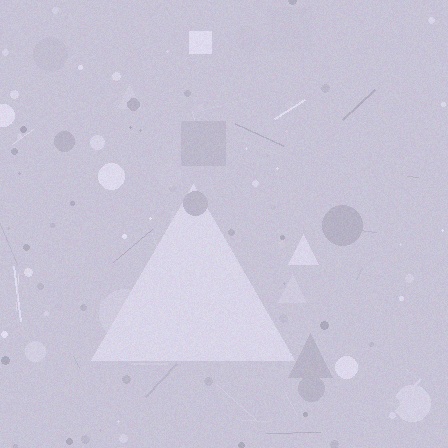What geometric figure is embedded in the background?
A triangle is embedded in the background.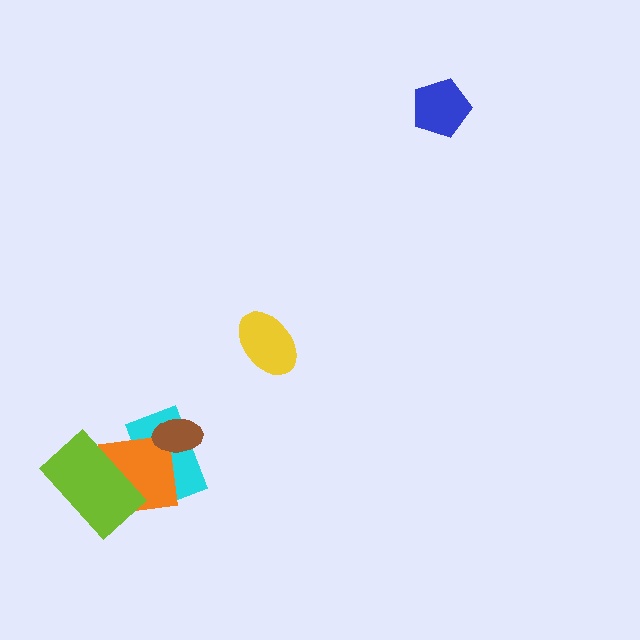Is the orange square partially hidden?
Yes, it is partially covered by another shape.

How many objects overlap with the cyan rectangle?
3 objects overlap with the cyan rectangle.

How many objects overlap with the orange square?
2 objects overlap with the orange square.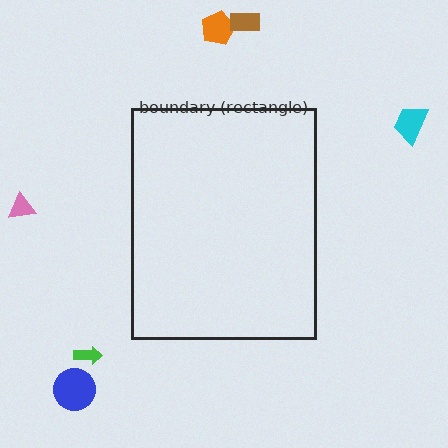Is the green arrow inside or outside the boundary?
Outside.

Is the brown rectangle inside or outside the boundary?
Outside.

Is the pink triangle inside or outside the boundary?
Outside.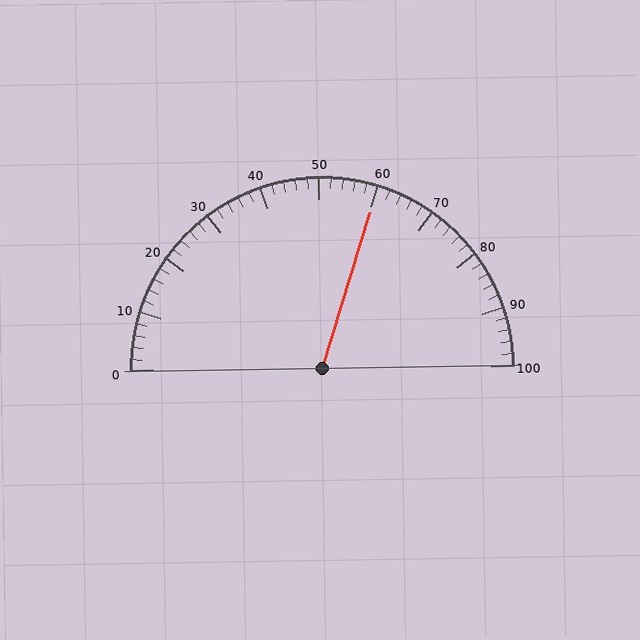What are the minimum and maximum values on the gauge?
The gauge ranges from 0 to 100.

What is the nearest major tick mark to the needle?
The nearest major tick mark is 60.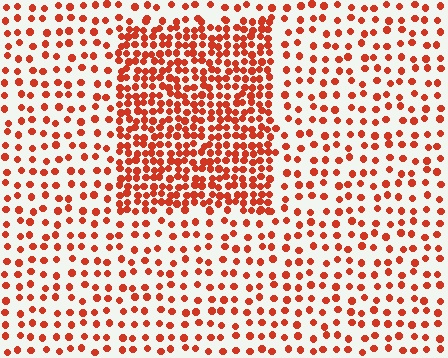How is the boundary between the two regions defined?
The boundary is defined by a change in element density (approximately 2.4x ratio). All elements are the same color, size, and shape.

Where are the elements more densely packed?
The elements are more densely packed inside the rectangle boundary.